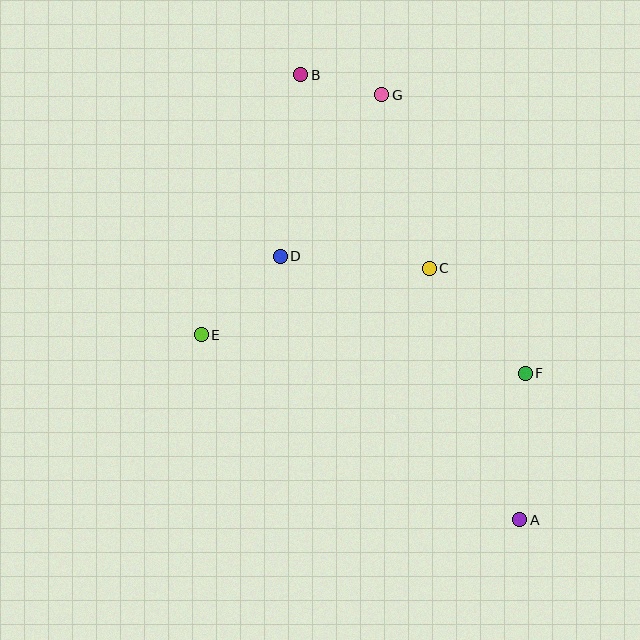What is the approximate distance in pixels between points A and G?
The distance between A and G is approximately 447 pixels.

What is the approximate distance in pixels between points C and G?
The distance between C and G is approximately 180 pixels.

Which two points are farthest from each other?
Points A and B are farthest from each other.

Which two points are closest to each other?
Points B and G are closest to each other.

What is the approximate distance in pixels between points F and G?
The distance between F and G is approximately 313 pixels.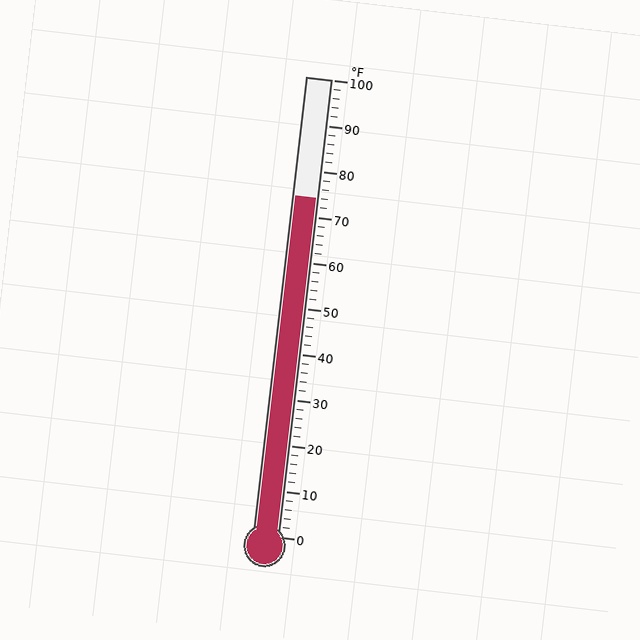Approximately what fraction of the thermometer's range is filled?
The thermometer is filled to approximately 75% of its range.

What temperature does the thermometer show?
The thermometer shows approximately 74°F.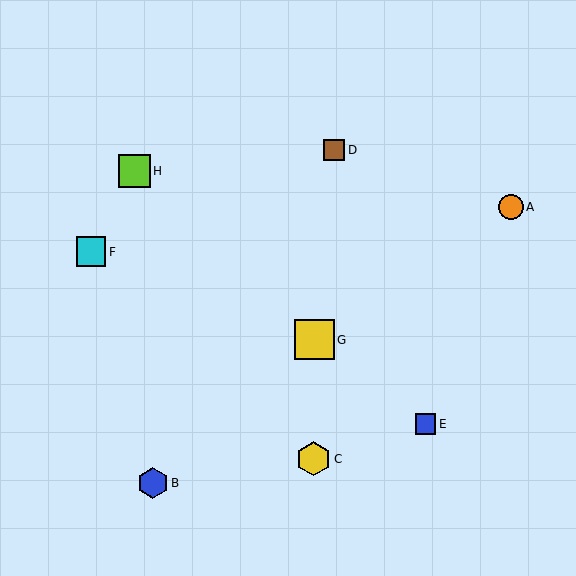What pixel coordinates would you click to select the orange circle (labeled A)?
Click at (511, 207) to select the orange circle A.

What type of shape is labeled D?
Shape D is a brown square.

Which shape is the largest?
The yellow square (labeled G) is the largest.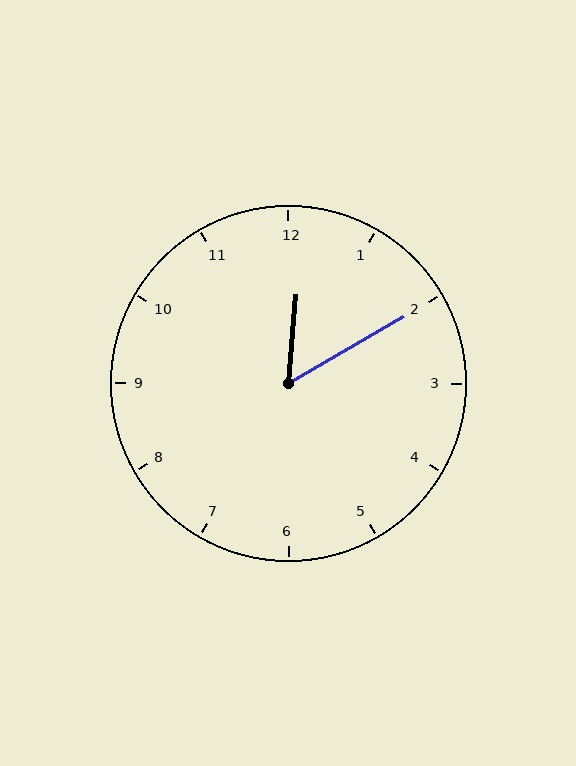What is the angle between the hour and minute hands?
Approximately 55 degrees.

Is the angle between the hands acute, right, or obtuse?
It is acute.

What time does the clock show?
12:10.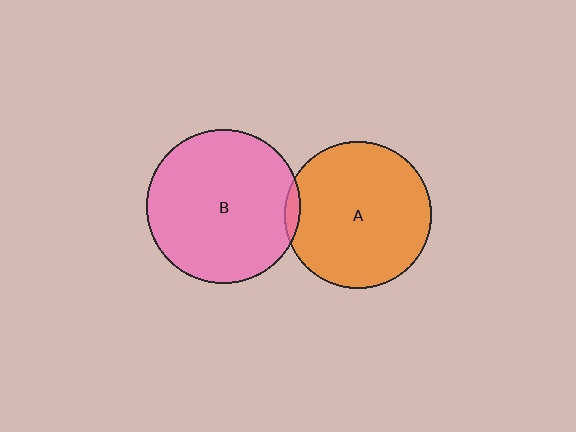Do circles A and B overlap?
Yes.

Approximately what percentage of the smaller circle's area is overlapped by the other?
Approximately 5%.